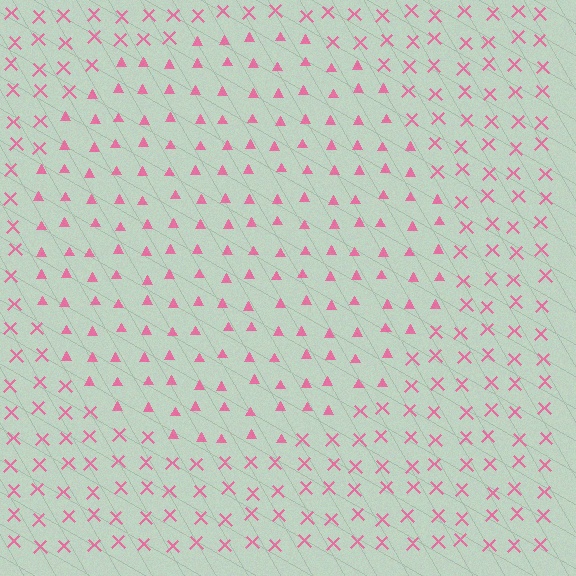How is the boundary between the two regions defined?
The boundary is defined by a change in element shape: triangles inside vs. X marks outside. All elements share the same color and spacing.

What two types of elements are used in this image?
The image uses triangles inside the circle region and X marks outside it.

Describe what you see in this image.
The image is filled with small pink elements arranged in a uniform grid. A circle-shaped region contains triangles, while the surrounding area contains X marks. The boundary is defined purely by the change in element shape.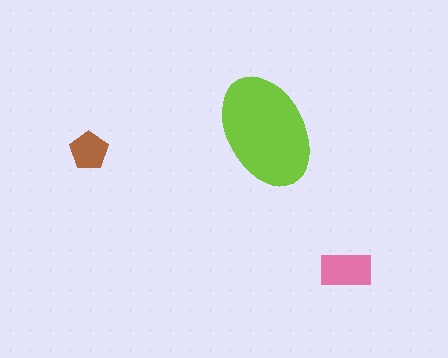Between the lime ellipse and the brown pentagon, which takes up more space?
The lime ellipse.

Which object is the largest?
The lime ellipse.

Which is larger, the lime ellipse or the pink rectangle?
The lime ellipse.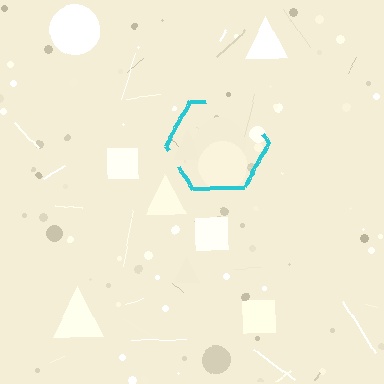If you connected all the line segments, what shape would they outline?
They would outline a hexagon.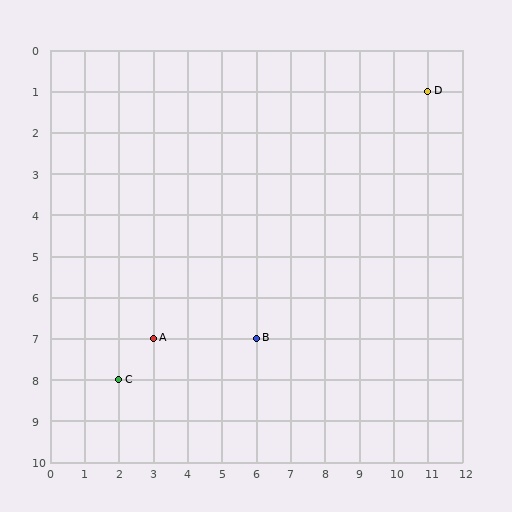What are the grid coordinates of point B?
Point B is at grid coordinates (6, 7).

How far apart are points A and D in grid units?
Points A and D are 8 columns and 6 rows apart (about 10.0 grid units diagonally).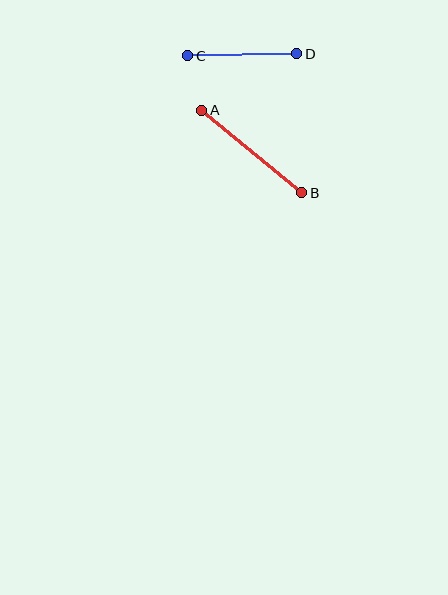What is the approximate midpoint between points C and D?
The midpoint is at approximately (242, 55) pixels.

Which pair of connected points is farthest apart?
Points A and B are farthest apart.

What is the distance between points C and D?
The distance is approximately 109 pixels.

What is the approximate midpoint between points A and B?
The midpoint is at approximately (252, 151) pixels.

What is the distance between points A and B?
The distance is approximately 130 pixels.